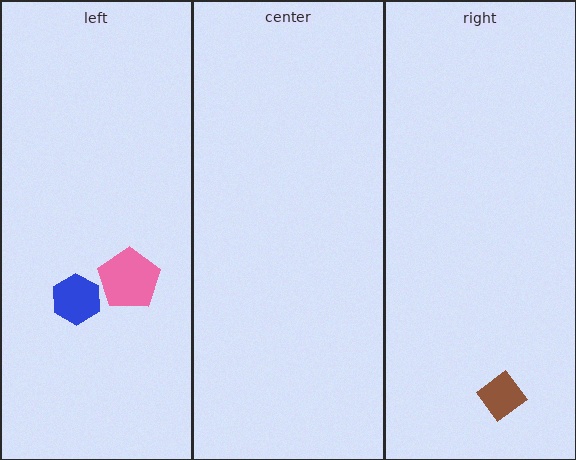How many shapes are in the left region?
2.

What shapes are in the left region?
The pink pentagon, the blue hexagon.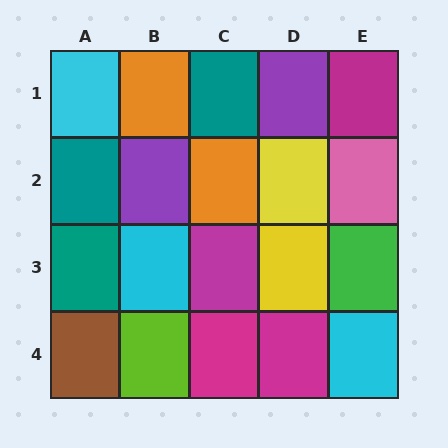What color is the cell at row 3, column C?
Magenta.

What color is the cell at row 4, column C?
Magenta.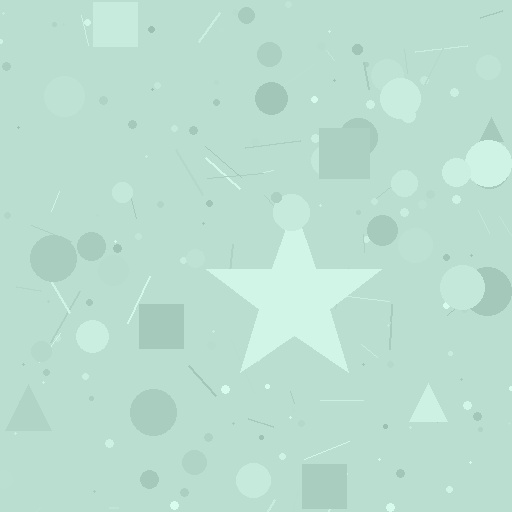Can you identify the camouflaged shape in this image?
The camouflaged shape is a star.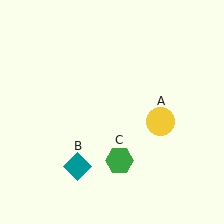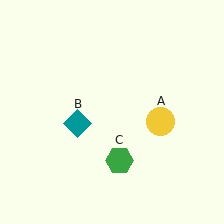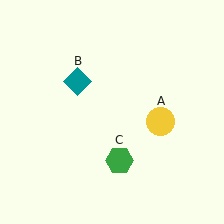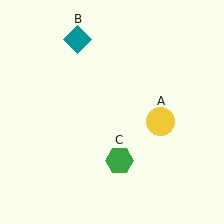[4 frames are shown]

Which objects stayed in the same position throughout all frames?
Yellow circle (object A) and green hexagon (object C) remained stationary.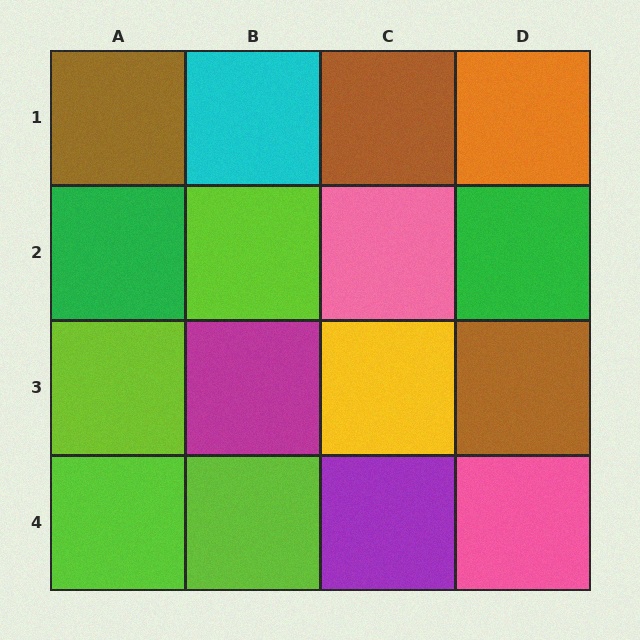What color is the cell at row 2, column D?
Green.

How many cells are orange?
1 cell is orange.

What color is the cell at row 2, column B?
Lime.